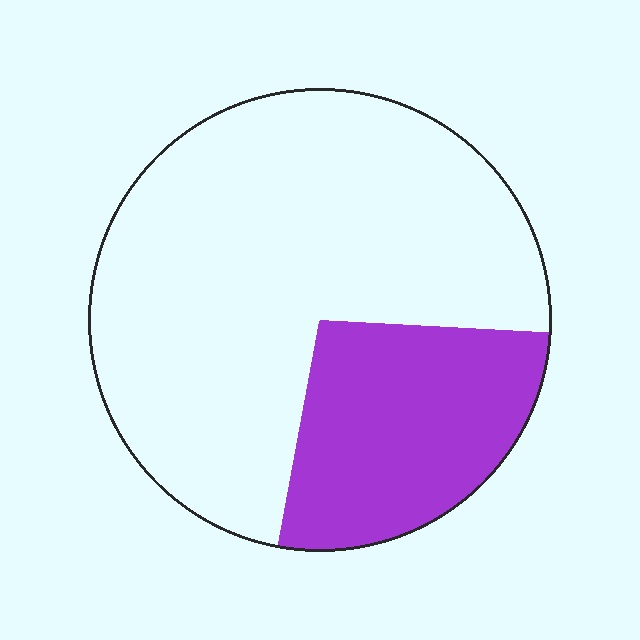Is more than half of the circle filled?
No.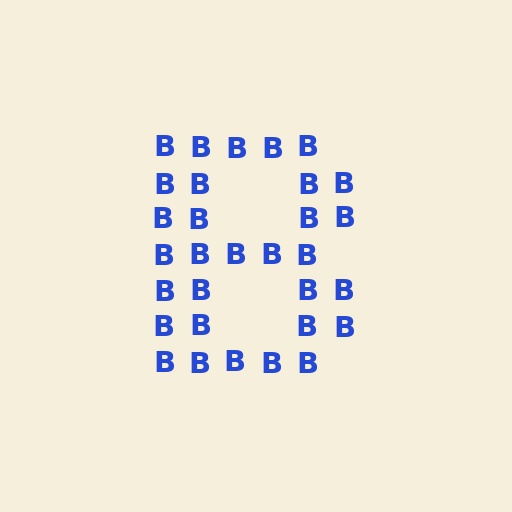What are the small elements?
The small elements are letter B's.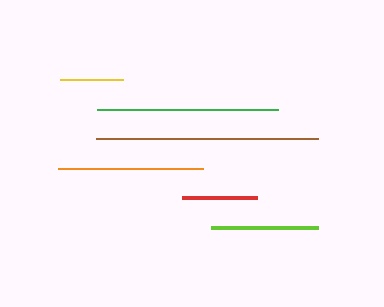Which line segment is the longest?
The brown line is the longest at approximately 222 pixels.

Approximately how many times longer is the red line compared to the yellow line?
The red line is approximately 1.2 times the length of the yellow line.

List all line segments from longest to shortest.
From longest to shortest: brown, green, orange, lime, red, yellow.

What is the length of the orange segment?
The orange segment is approximately 145 pixels long.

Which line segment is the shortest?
The yellow line is the shortest at approximately 62 pixels.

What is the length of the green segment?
The green segment is approximately 181 pixels long.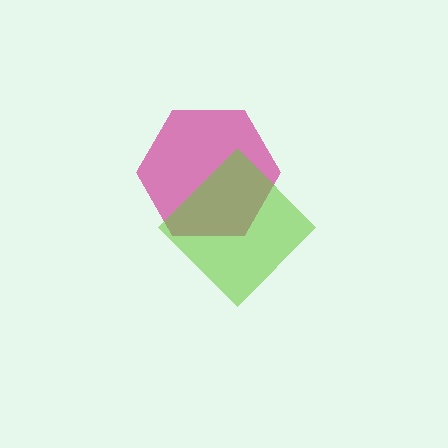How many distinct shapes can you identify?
There are 2 distinct shapes: a magenta hexagon, a lime diamond.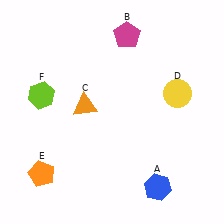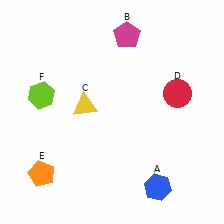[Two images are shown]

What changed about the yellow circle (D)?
In Image 1, D is yellow. In Image 2, it changed to red.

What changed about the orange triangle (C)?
In Image 1, C is orange. In Image 2, it changed to yellow.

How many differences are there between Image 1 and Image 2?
There are 2 differences between the two images.